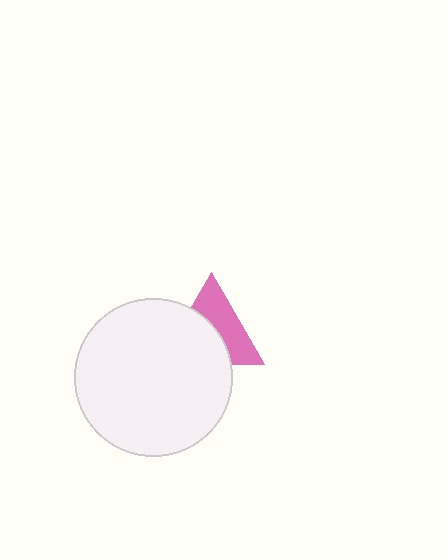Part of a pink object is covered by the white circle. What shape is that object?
It is a triangle.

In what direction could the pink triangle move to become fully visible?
The pink triangle could move toward the upper-right. That would shift it out from behind the white circle entirely.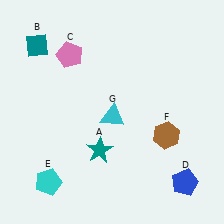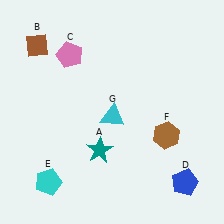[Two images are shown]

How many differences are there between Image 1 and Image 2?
There is 1 difference between the two images.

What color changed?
The diamond (B) changed from teal in Image 1 to brown in Image 2.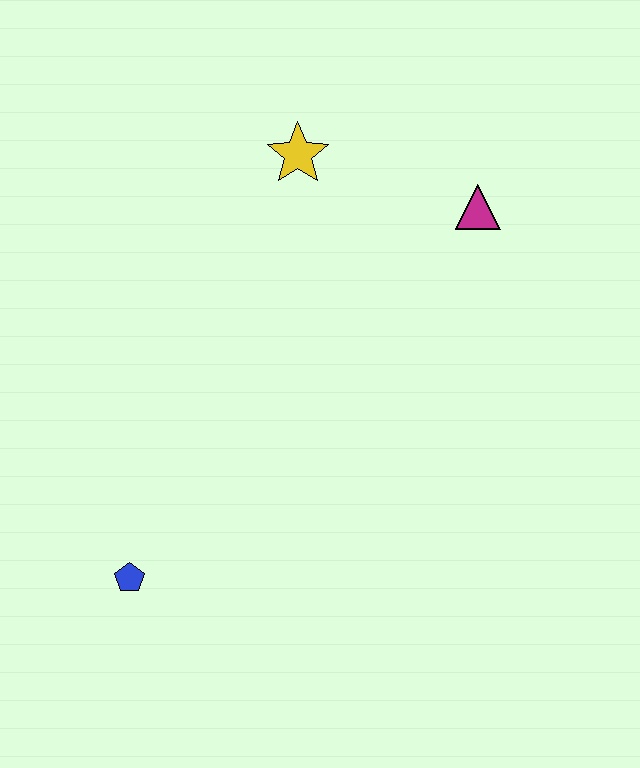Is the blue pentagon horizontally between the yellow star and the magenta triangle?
No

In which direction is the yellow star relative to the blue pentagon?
The yellow star is above the blue pentagon.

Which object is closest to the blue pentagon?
The yellow star is closest to the blue pentagon.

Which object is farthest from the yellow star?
The blue pentagon is farthest from the yellow star.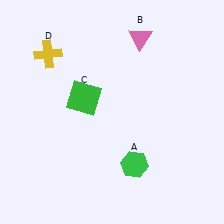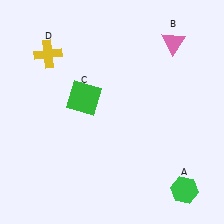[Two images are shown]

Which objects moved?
The objects that moved are: the green hexagon (A), the pink triangle (B).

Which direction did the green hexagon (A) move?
The green hexagon (A) moved right.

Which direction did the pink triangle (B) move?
The pink triangle (B) moved right.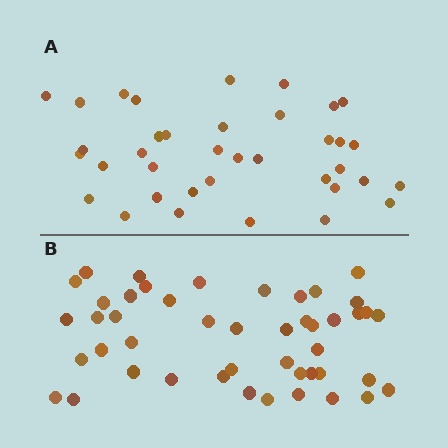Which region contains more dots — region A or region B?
Region B (the bottom region) has more dots.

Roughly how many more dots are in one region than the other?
Region B has roughly 8 or so more dots than region A.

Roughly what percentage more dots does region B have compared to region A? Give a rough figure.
About 25% more.